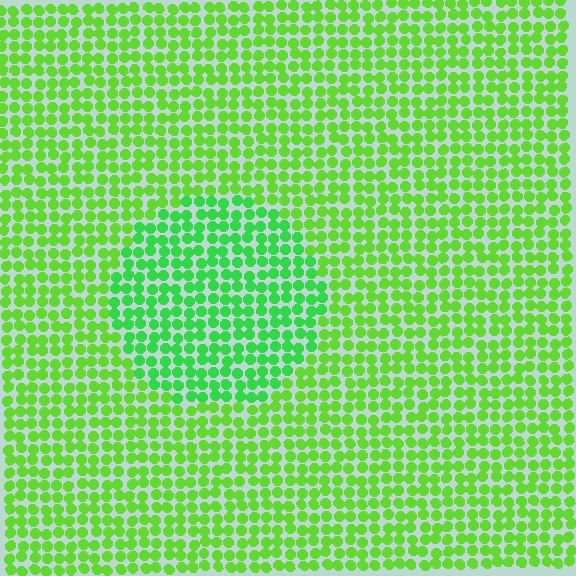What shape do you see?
I see a circle.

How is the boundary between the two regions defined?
The boundary is defined purely by a slight shift in hue (about 25 degrees). Spacing, size, and orientation are identical on both sides.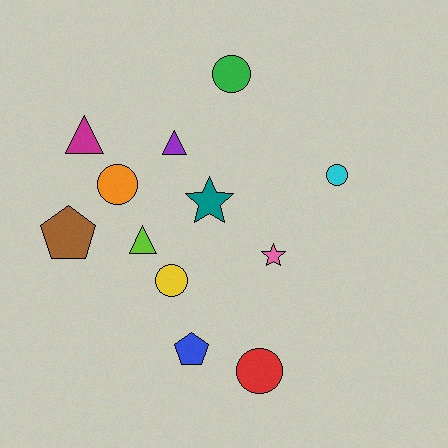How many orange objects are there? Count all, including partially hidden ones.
There is 1 orange object.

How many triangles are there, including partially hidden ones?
There are 3 triangles.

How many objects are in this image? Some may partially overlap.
There are 12 objects.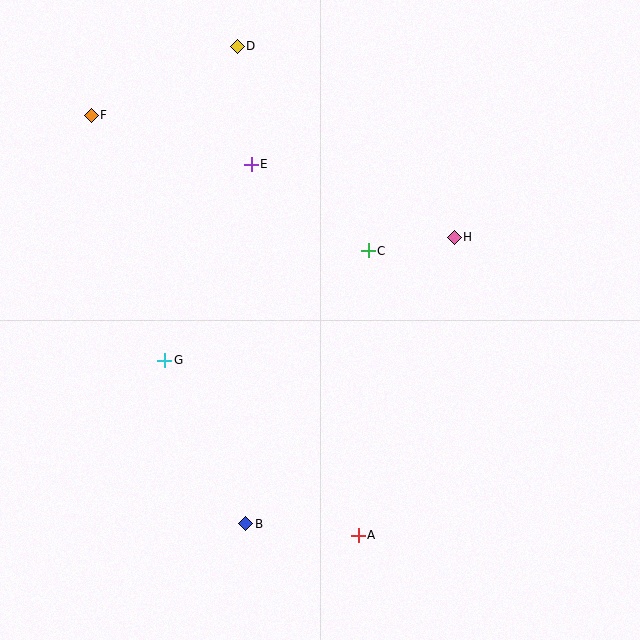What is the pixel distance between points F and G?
The distance between F and G is 256 pixels.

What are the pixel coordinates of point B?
Point B is at (246, 524).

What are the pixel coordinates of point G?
Point G is at (165, 360).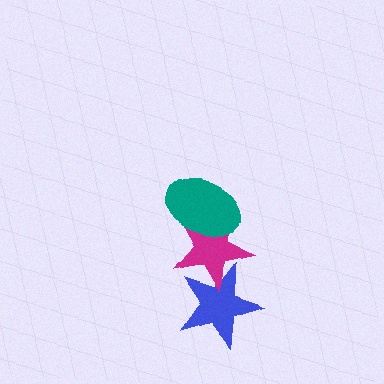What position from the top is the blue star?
The blue star is 3rd from the top.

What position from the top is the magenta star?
The magenta star is 2nd from the top.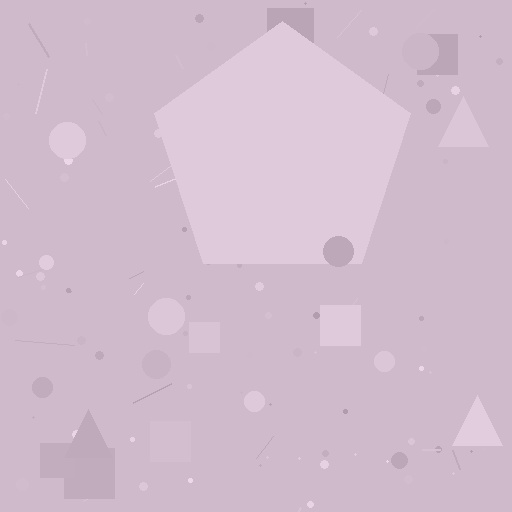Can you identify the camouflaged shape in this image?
The camouflaged shape is a pentagon.